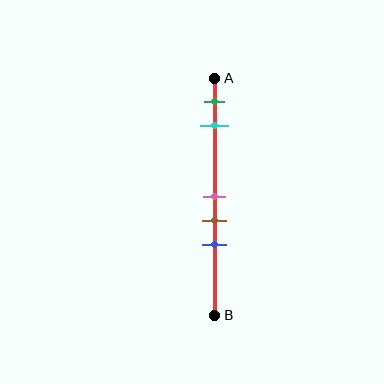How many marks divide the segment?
There are 5 marks dividing the segment.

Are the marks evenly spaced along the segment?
No, the marks are not evenly spaced.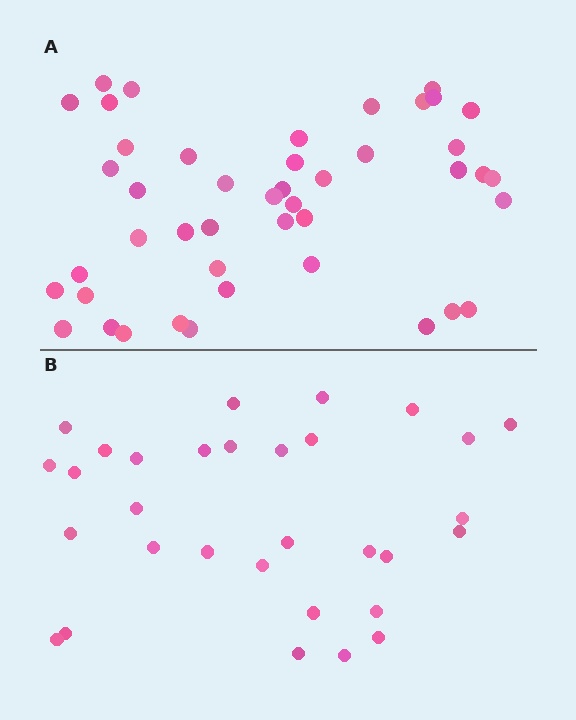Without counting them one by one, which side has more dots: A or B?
Region A (the top region) has more dots.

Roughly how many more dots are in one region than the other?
Region A has approximately 15 more dots than region B.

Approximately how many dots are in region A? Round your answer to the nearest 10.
About 40 dots. (The exact count is 45, which rounds to 40.)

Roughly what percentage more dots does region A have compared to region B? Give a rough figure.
About 45% more.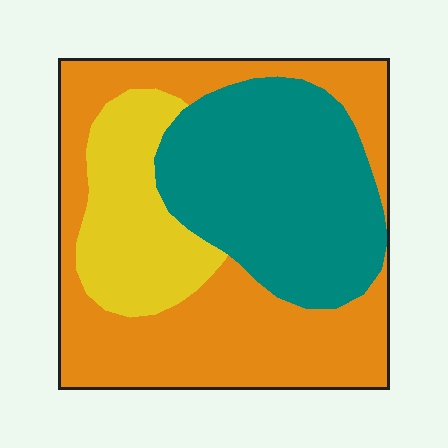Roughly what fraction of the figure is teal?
Teal covers roughly 35% of the figure.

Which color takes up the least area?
Yellow, at roughly 20%.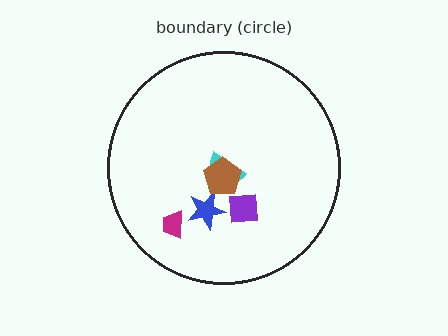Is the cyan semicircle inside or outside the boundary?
Inside.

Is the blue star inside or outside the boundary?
Inside.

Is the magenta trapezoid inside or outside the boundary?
Inside.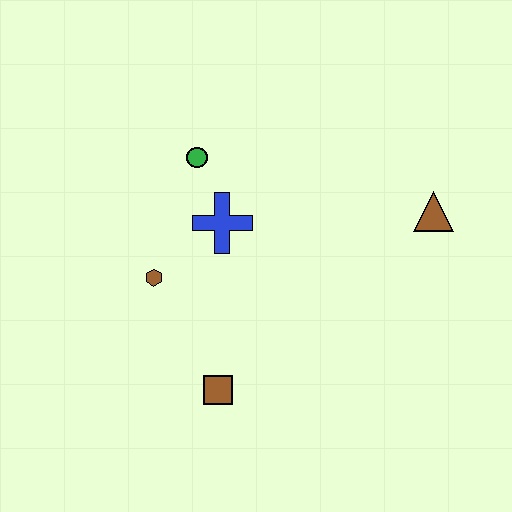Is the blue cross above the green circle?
No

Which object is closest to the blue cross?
The green circle is closest to the blue cross.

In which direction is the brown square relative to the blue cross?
The brown square is below the blue cross.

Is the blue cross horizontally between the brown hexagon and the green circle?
No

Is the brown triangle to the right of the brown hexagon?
Yes